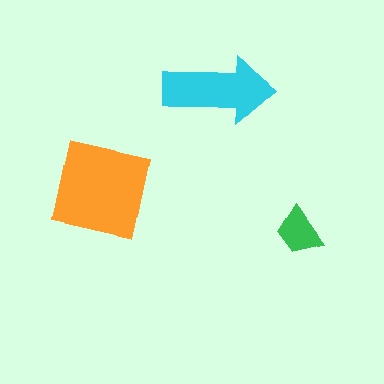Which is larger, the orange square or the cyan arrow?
The orange square.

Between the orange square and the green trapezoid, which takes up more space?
The orange square.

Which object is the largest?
The orange square.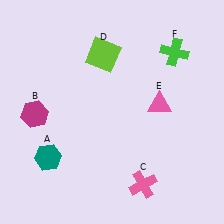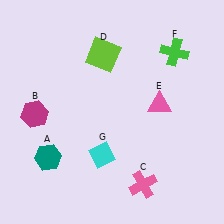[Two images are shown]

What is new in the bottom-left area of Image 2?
A cyan diamond (G) was added in the bottom-left area of Image 2.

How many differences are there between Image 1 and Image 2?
There is 1 difference between the two images.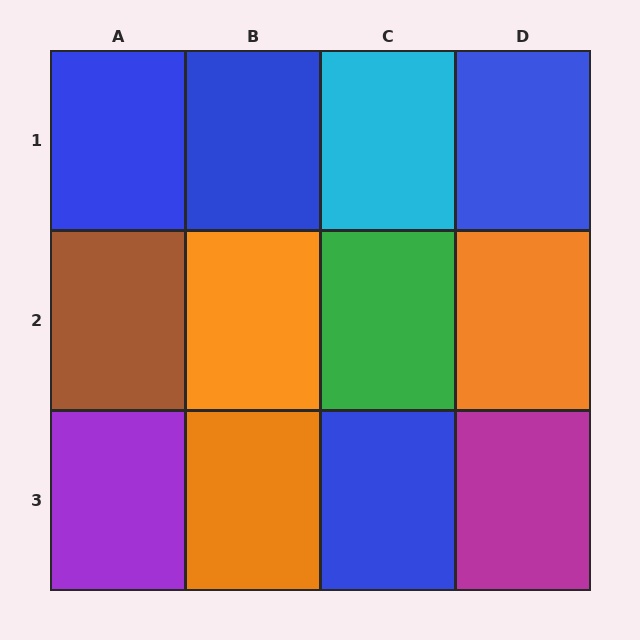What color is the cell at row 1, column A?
Blue.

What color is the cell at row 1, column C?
Cyan.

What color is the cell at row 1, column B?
Blue.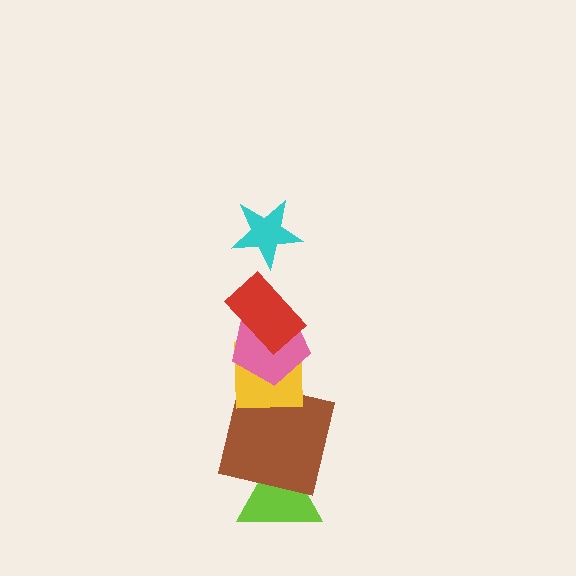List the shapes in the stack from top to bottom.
From top to bottom: the cyan star, the red rectangle, the pink pentagon, the yellow square, the brown square, the lime triangle.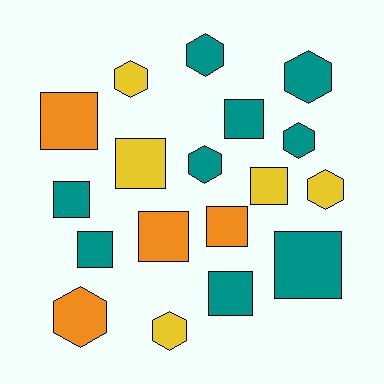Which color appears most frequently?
Teal, with 9 objects.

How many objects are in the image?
There are 18 objects.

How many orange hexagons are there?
There is 1 orange hexagon.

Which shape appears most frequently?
Square, with 10 objects.